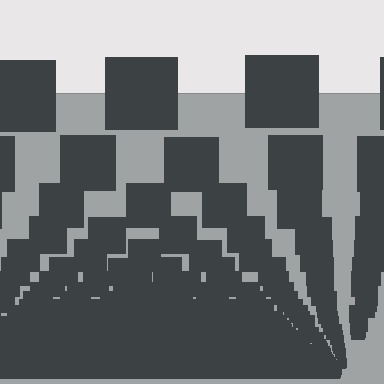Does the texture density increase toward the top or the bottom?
Density increases toward the bottom.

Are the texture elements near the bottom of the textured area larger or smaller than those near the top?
Smaller. The gradient is inverted — elements near the bottom are smaller and denser.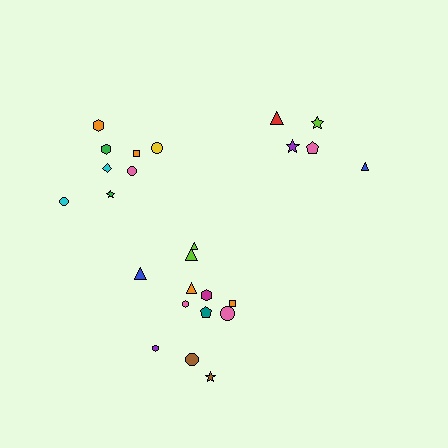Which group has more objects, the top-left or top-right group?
The top-left group.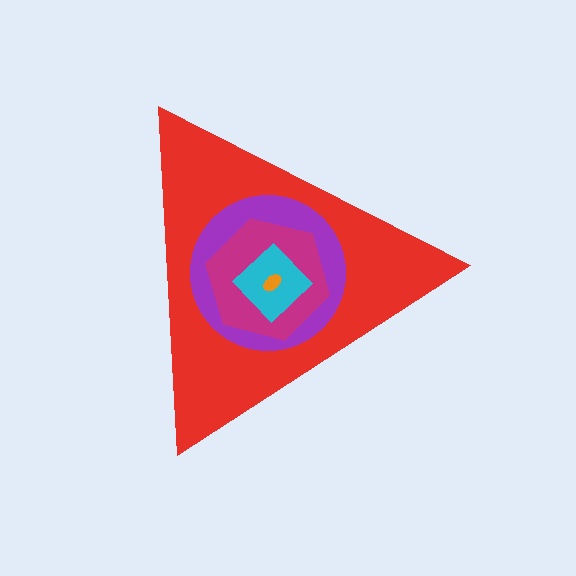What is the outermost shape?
The red triangle.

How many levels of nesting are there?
5.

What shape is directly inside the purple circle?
The magenta hexagon.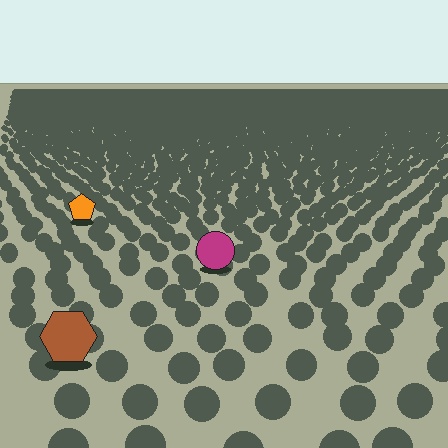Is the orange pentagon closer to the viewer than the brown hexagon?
No. The brown hexagon is closer — you can tell from the texture gradient: the ground texture is coarser near it.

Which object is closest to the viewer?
The brown hexagon is closest. The texture marks near it are larger and more spread out.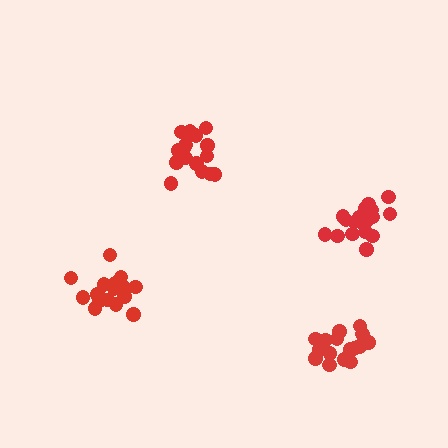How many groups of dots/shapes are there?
There are 4 groups.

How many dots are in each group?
Group 1: 20 dots, Group 2: 20 dots, Group 3: 17 dots, Group 4: 16 dots (73 total).